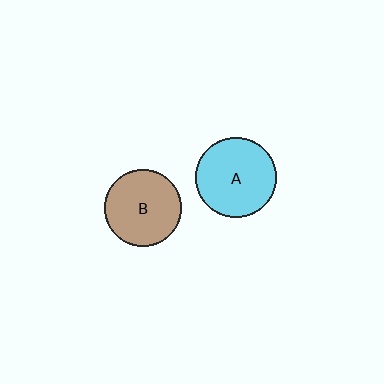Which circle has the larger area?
Circle A (cyan).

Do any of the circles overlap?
No, none of the circles overlap.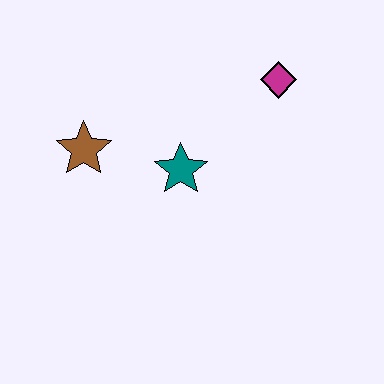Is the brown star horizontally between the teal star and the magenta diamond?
No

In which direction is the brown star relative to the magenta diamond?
The brown star is to the left of the magenta diamond.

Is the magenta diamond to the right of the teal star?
Yes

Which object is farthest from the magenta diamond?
The brown star is farthest from the magenta diamond.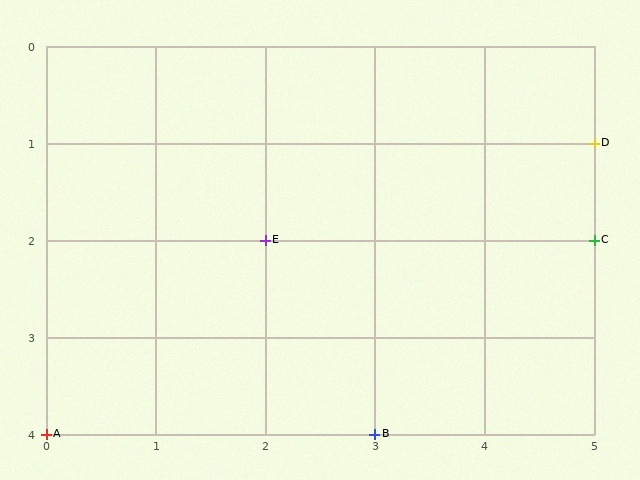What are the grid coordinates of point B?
Point B is at grid coordinates (3, 4).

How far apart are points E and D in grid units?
Points E and D are 3 columns and 1 row apart (about 3.2 grid units diagonally).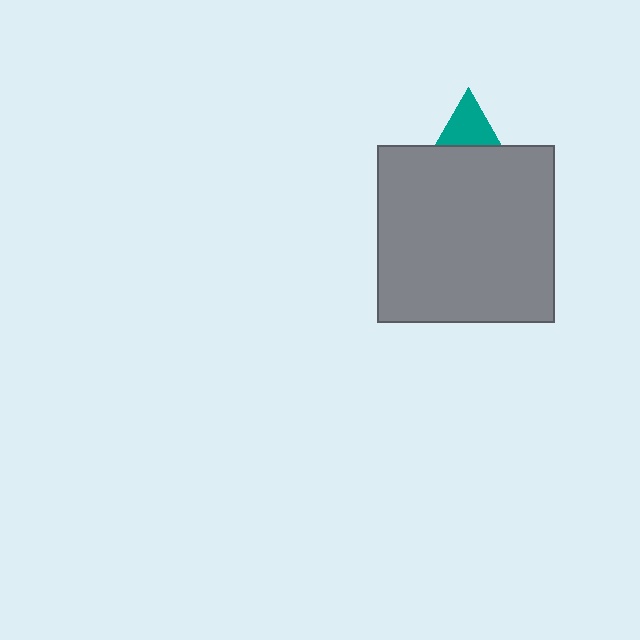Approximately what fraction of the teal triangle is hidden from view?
Roughly 64% of the teal triangle is hidden behind the gray square.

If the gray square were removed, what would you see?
You would see the complete teal triangle.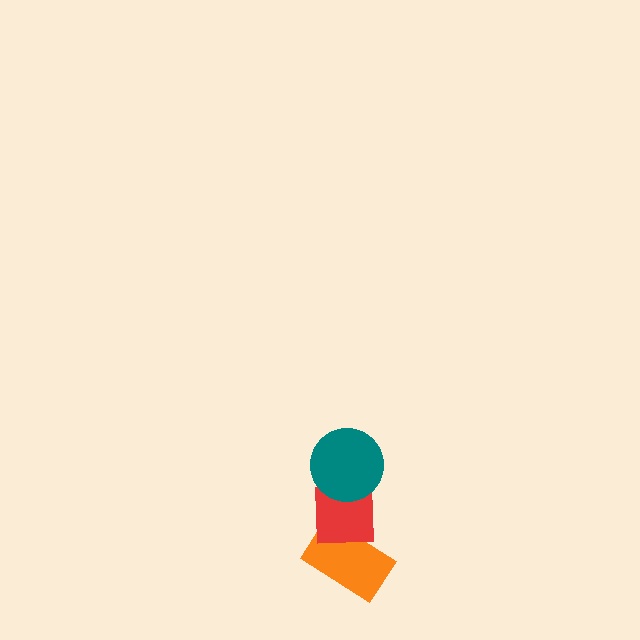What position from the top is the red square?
The red square is 2nd from the top.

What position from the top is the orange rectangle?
The orange rectangle is 3rd from the top.